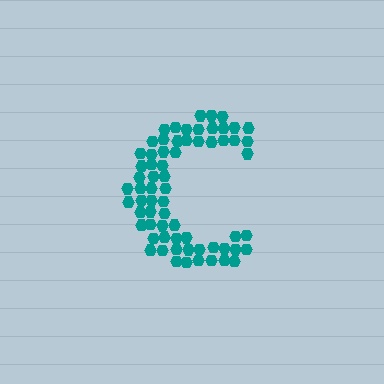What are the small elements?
The small elements are hexagons.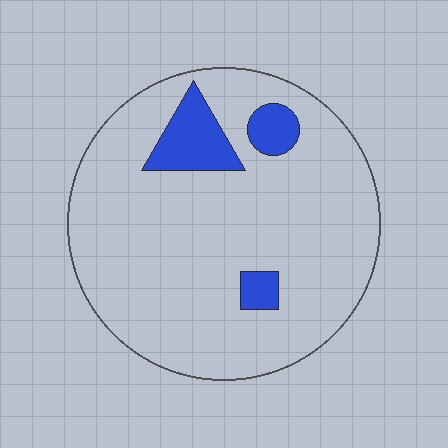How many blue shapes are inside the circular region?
3.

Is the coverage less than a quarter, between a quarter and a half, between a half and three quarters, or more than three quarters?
Less than a quarter.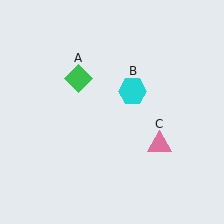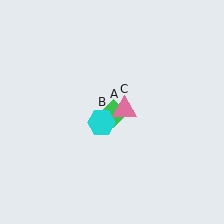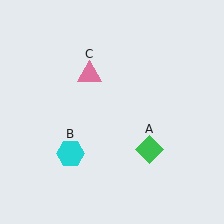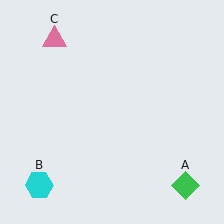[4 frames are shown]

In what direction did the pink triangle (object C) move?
The pink triangle (object C) moved up and to the left.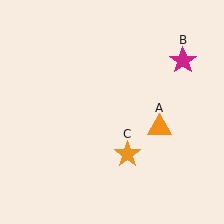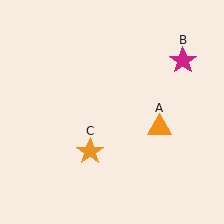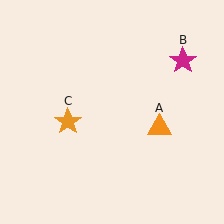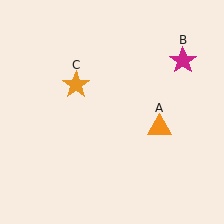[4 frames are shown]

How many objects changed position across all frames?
1 object changed position: orange star (object C).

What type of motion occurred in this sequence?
The orange star (object C) rotated clockwise around the center of the scene.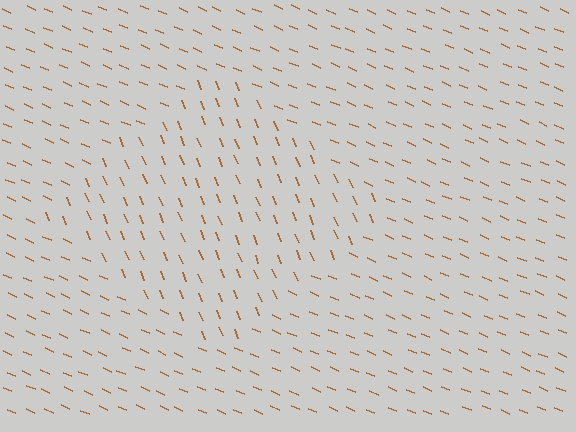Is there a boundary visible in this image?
Yes, there is a texture boundary formed by a change in line orientation.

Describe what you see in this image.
The image is filled with small brown line segments. A diamond region in the image has lines oriented differently from the surrounding lines, creating a visible texture boundary.